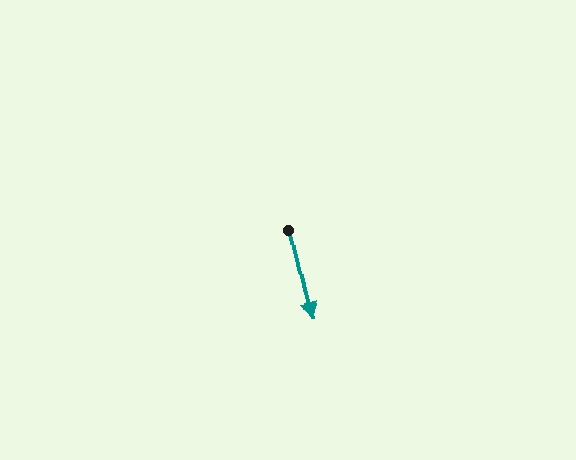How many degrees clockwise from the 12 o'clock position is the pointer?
Approximately 166 degrees.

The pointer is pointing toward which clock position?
Roughly 6 o'clock.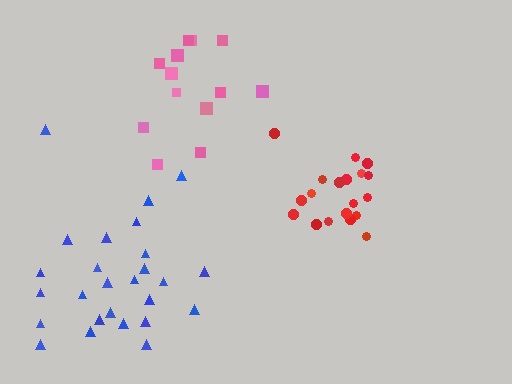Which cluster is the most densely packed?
Red.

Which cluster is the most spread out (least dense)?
Pink.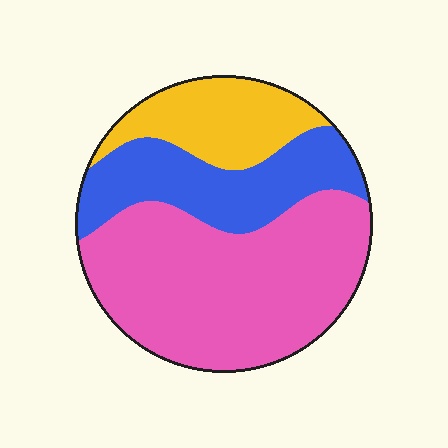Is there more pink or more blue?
Pink.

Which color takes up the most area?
Pink, at roughly 55%.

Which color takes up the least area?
Yellow, at roughly 20%.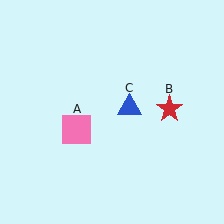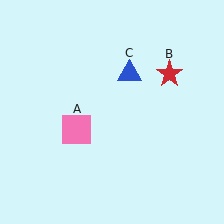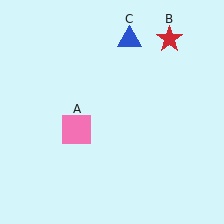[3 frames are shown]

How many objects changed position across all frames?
2 objects changed position: red star (object B), blue triangle (object C).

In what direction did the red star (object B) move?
The red star (object B) moved up.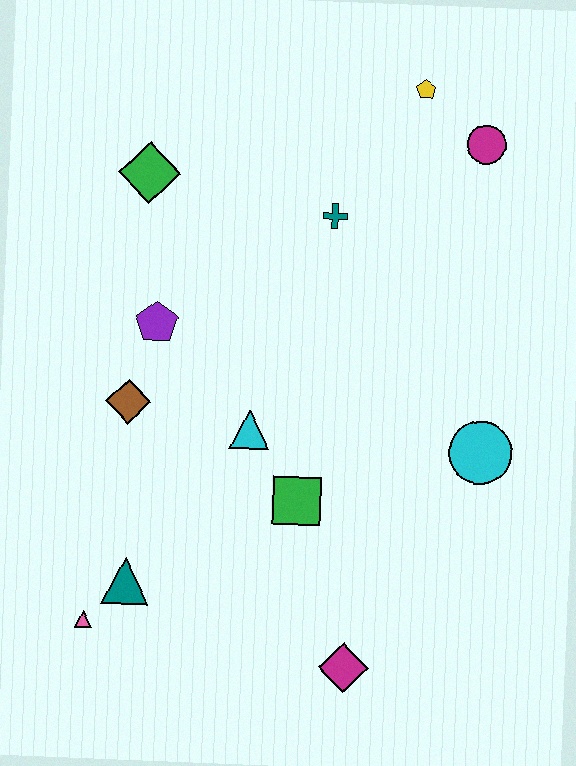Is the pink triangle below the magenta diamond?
No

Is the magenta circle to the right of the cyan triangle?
Yes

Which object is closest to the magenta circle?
The yellow pentagon is closest to the magenta circle.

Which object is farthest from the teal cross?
The pink triangle is farthest from the teal cross.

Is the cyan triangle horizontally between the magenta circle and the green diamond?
Yes